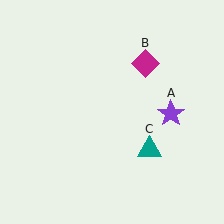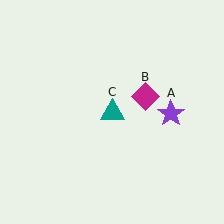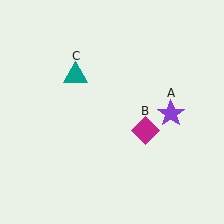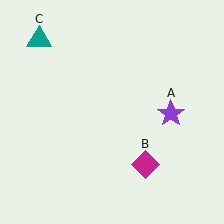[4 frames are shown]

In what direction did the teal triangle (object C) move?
The teal triangle (object C) moved up and to the left.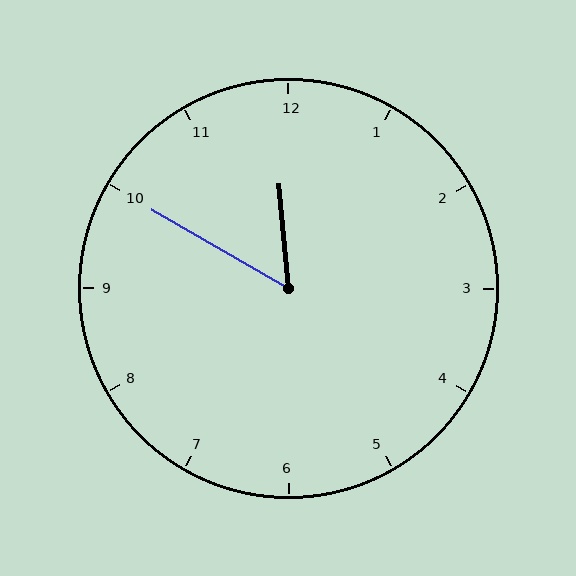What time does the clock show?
11:50.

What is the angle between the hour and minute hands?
Approximately 55 degrees.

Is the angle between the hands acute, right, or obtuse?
It is acute.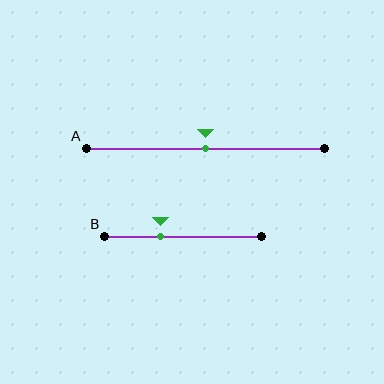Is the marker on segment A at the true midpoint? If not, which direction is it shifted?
Yes, the marker on segment A is at the true midpoint.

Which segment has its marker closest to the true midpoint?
Segment A has its marker closest to the true midpoint.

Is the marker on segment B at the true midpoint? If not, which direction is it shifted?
No, the marker on segment B is shifted to the left by about 14% of the segment length.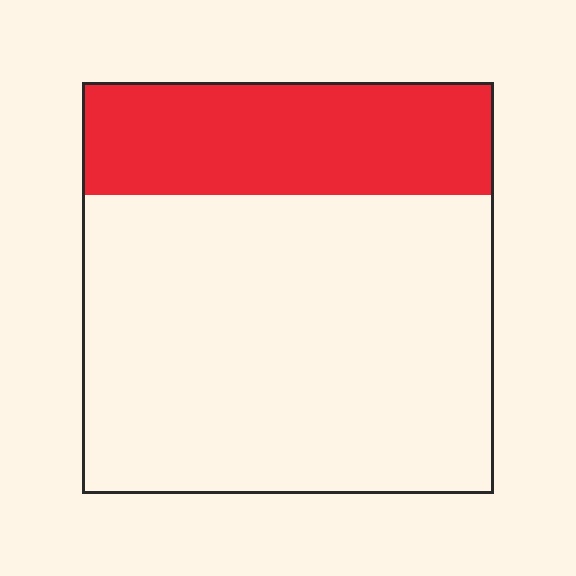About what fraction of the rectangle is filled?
About one quarter (1/4).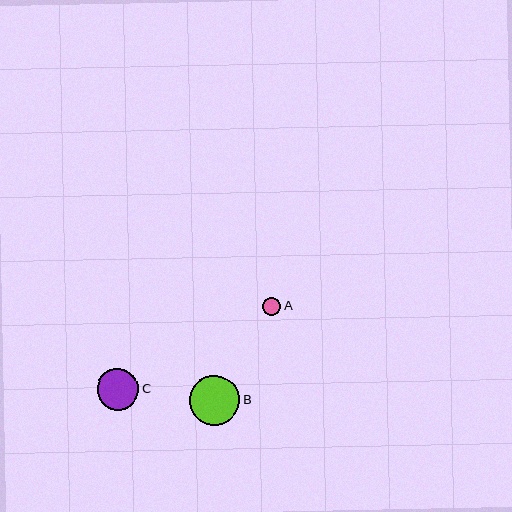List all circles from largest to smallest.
From largest to smallest: B, C, A.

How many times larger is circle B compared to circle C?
Circle B is approximately 1.2 times the size of circle C.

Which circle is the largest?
Circle B is the largest with a size of approximately 51 pixels.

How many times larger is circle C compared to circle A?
Circle C is approximately 2.3 times the size of circle A.